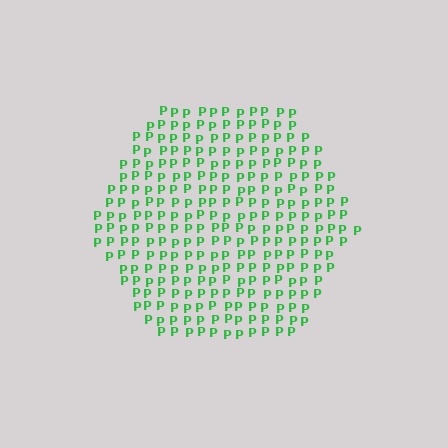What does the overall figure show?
The overall figure shows a hexagon.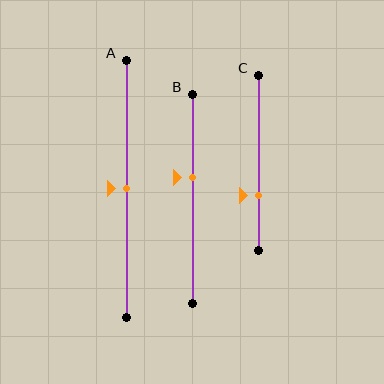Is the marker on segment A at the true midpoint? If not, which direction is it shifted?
Yes, the marker on segment A is at the true midpoint.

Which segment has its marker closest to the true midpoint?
Segment A has its marker closest to the true midpoint.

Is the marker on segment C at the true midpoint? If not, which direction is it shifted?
No, the marker on segment C is shifted downward by about 19% of the segment length.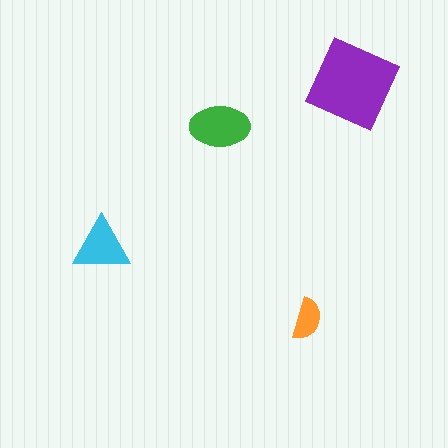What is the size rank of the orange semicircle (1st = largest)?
4th.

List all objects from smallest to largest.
The orange semicircle, the cyan triangle, the green ellipse, the purple square.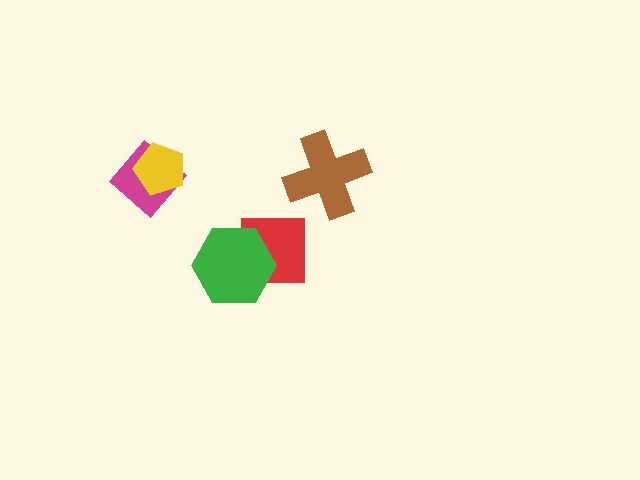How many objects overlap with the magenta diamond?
1 object overlaps with the magenta diamond.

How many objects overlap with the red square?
1 object overlaps with the red square.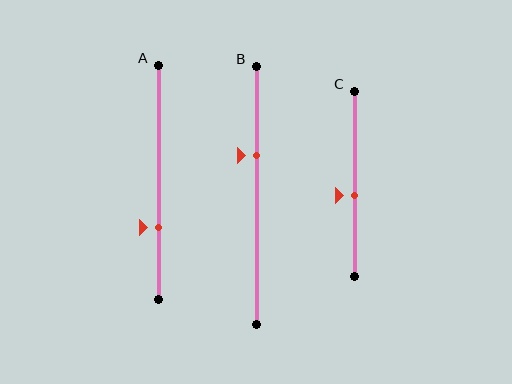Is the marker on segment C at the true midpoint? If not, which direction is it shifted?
No, the marker on segment C is shifted downward by about 6% of the segment length.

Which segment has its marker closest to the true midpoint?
Segment C has its marker closest to the true midpoint.